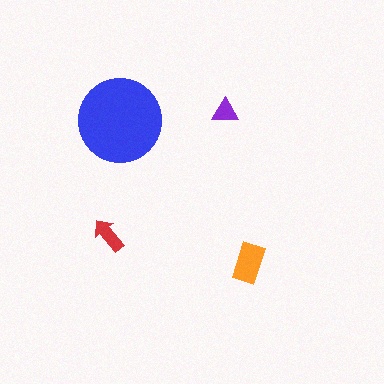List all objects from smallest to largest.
The purple triangle, the red arrow, the orange rectangle, the blue circle.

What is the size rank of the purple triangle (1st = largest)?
4th.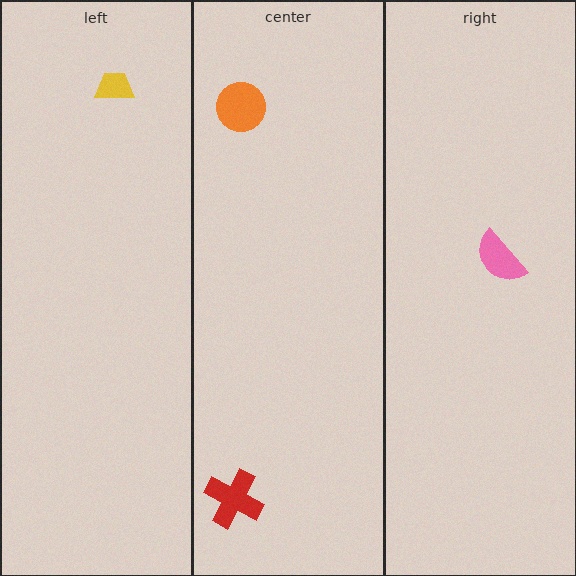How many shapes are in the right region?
1.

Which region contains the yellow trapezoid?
The left region.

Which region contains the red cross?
The center region.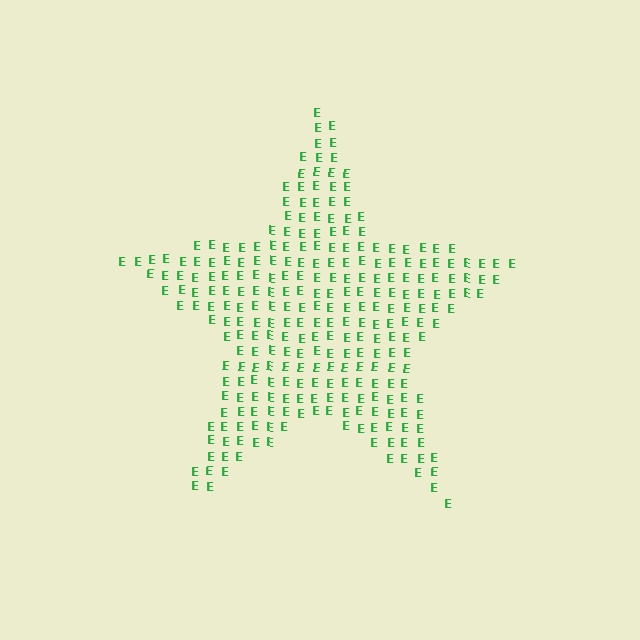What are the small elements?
The small elements are letter E's.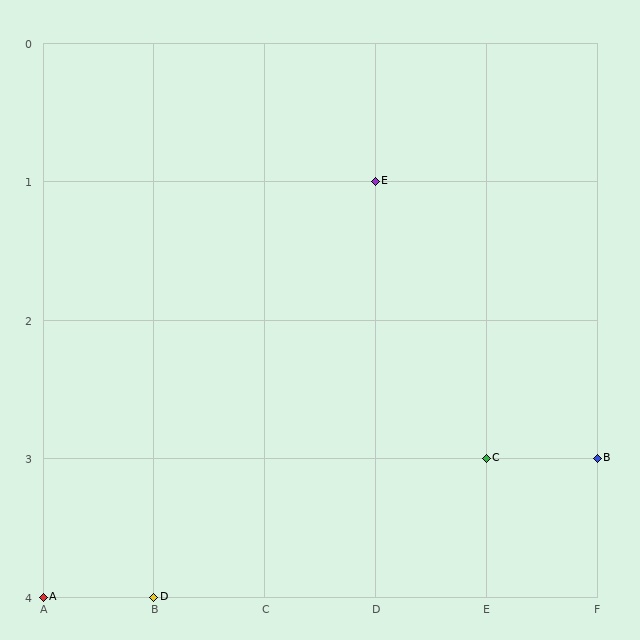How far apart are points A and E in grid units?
Points A and E are 3 columns and 3 rows apart (about 4.2 grid units diagonally).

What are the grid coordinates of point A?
Point A is at grid coordinates (A, 4).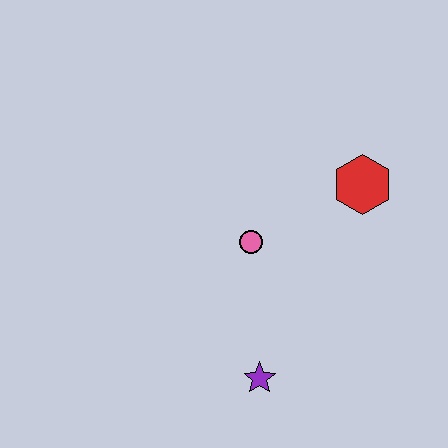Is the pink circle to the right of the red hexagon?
No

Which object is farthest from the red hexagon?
The purple star is farthest from the red hexagon.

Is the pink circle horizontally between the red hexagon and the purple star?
No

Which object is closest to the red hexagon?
The pink circle is closest to the red hexagon.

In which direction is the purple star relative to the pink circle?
The purple star is below the pink circle.